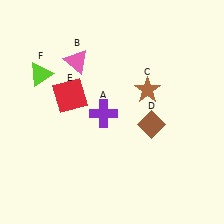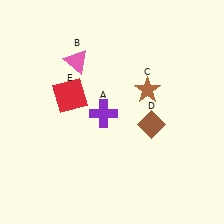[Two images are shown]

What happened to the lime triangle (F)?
The lime triangle (F) was removed in Image 2. It was in the top-left area of Image 1.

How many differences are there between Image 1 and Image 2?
There is 1 difference between the two images.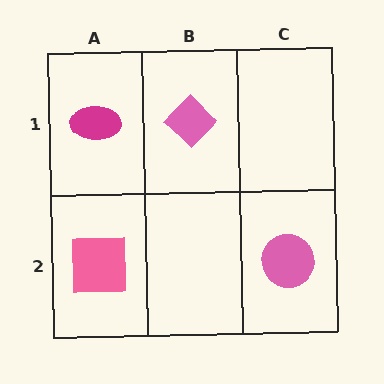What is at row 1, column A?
A magenta ellipse.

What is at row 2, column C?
A pink circle.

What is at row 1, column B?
A pink diamond.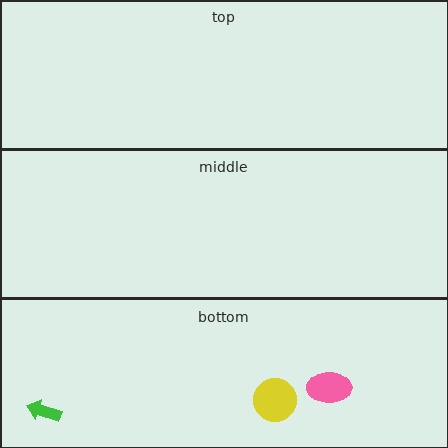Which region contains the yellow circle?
The bottom region.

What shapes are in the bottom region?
The pink ellipse, the green arrow, the yellow circle.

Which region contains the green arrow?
The bottom region.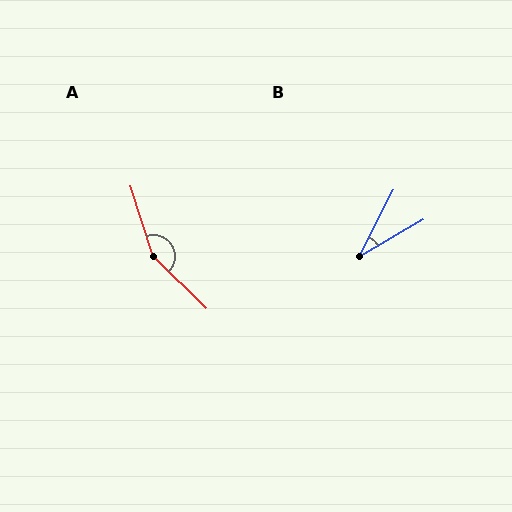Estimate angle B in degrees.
Approximately 32 degrees.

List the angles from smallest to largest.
B (32°), A (152°).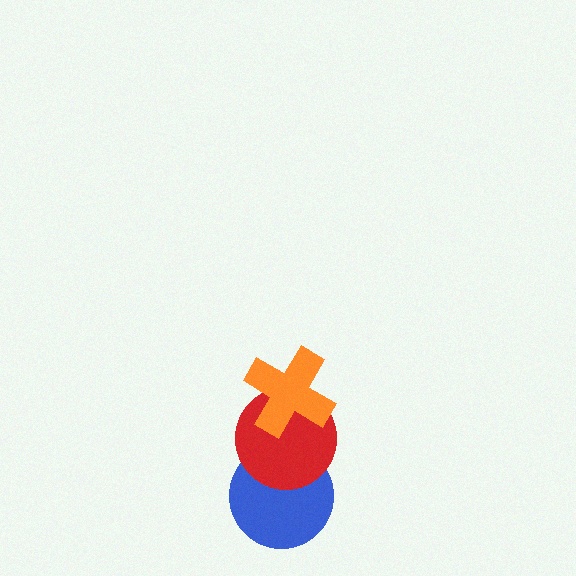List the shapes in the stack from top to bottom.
From top to bottom: the orange cross, the red circle, the blue circle.